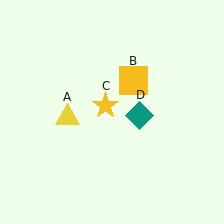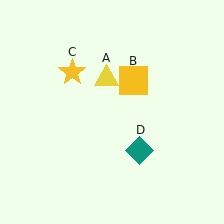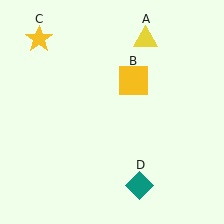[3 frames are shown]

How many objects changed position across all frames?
3 objects changed position: yellow triangle (object A), yellow star (object C), teal diamond (object D).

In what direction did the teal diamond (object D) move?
The teal diamond (object D) moved down.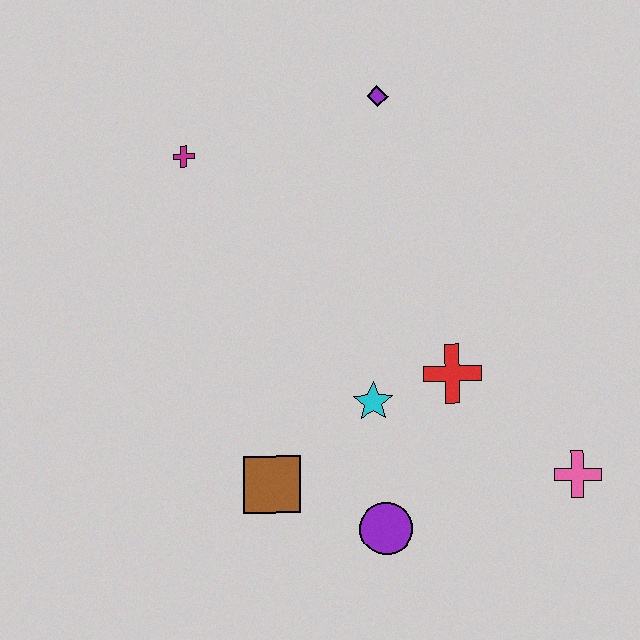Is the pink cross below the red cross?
Yes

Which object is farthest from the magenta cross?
The pink cross is farthest from the magenta cross.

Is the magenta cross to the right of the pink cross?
No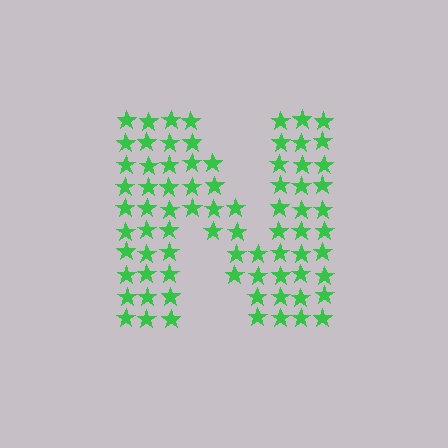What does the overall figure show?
The overall figure shows the letter N.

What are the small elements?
The small elements are stars.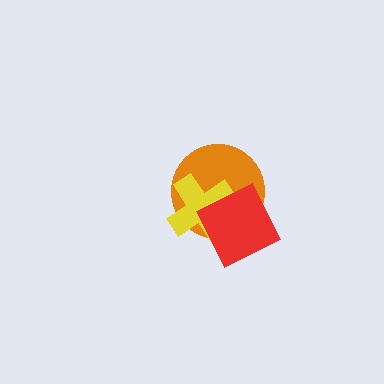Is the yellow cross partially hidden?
Yes, it is partially covered by another shape.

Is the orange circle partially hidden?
Yes, it is partially covered by another shape.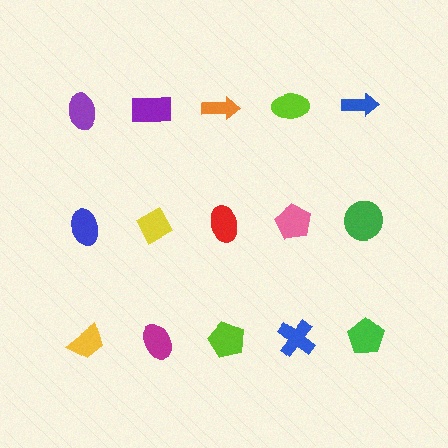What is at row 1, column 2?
A purple rectangle.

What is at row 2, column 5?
A green circle.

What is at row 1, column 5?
A blue arrow.